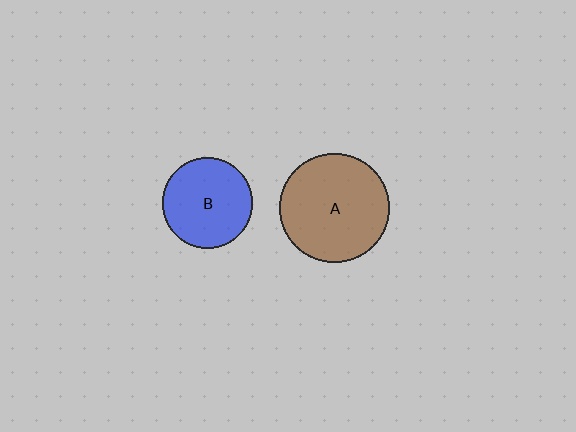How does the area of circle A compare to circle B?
Approximately 1.5 times.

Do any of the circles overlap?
No, none of the circles overlap.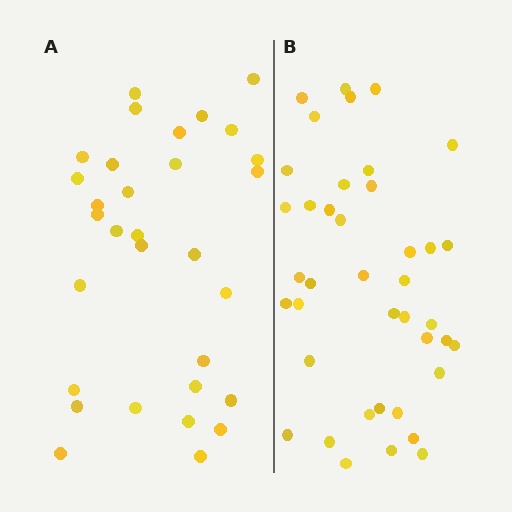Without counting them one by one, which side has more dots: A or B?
Region B (the right region) has more dots.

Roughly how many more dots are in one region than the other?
Region B has roughly 8 or so more dots than region A.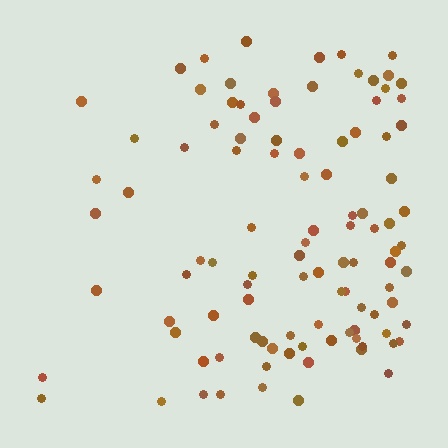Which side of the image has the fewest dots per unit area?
The left.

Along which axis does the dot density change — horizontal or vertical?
Horizontal.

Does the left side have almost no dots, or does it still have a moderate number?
Still a moderate number, just noticeably fewer than the right.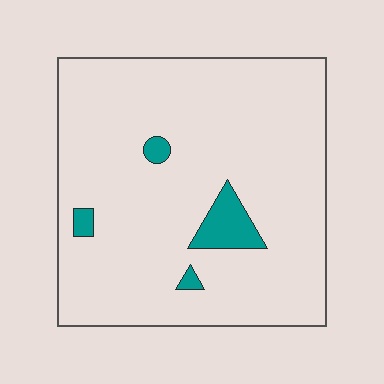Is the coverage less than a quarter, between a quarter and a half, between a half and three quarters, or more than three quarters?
Less than a quarter.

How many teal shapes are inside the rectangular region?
4.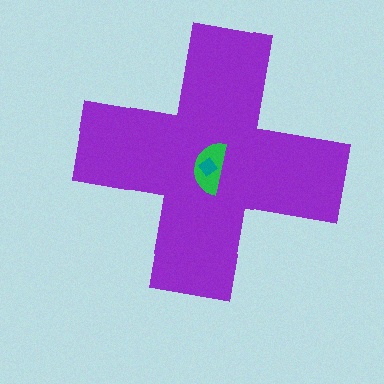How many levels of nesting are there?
3.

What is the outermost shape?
The purple cross.